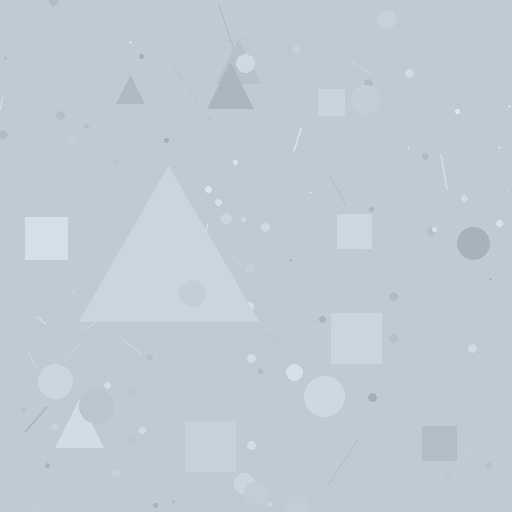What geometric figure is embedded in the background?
A triangle is embedded in the background.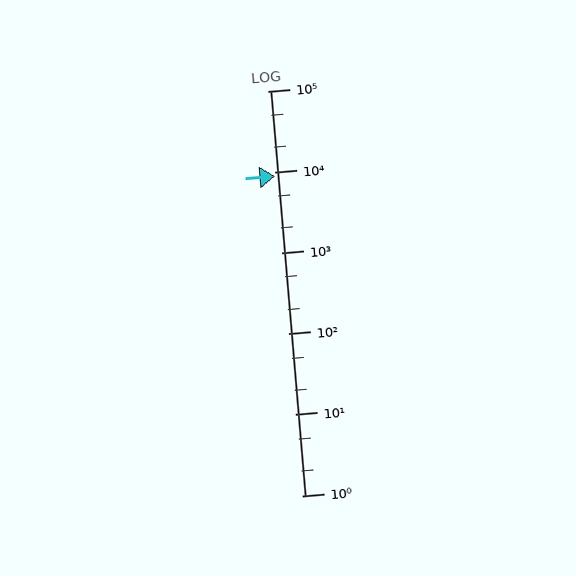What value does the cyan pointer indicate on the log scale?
The pointer indicates approximately 8800.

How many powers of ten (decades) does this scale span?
The scale spans 5 decades, from 1 to 100000.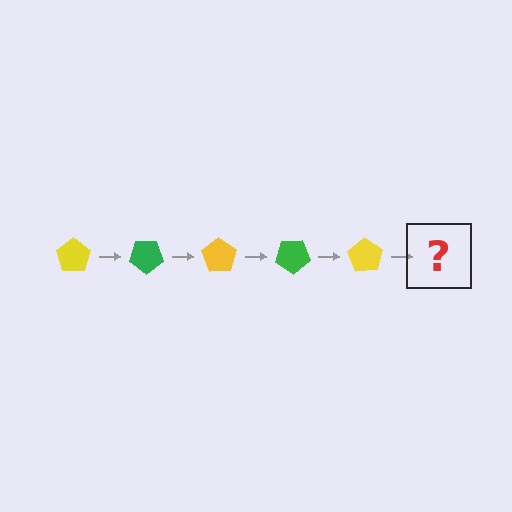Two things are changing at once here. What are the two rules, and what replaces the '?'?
The two rules are that it rotates 35 degrees each step and the color cycles through yellow and green. The '?' should be a green pentagon, rotated 175 degrees from the start.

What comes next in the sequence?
The next element should be a green pentagon, rotated 175 degrees from the start.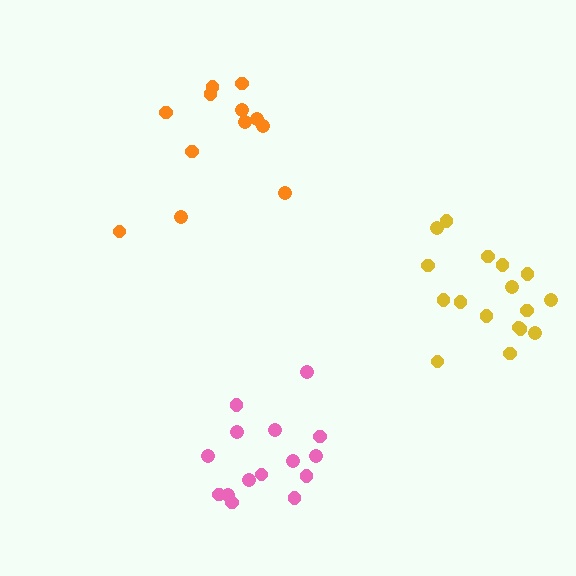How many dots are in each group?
Group 1: 12 dots, Group 2: 15 dots, Group 3: 17 dots (44 total).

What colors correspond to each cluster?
The clusters are colored: orange, pink, yellow.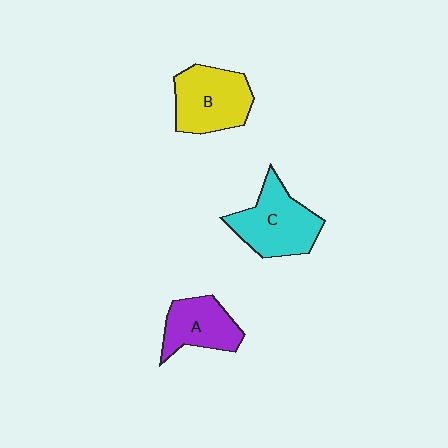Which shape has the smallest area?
Shape A (purple).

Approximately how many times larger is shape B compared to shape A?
Approximately 1.3 times.